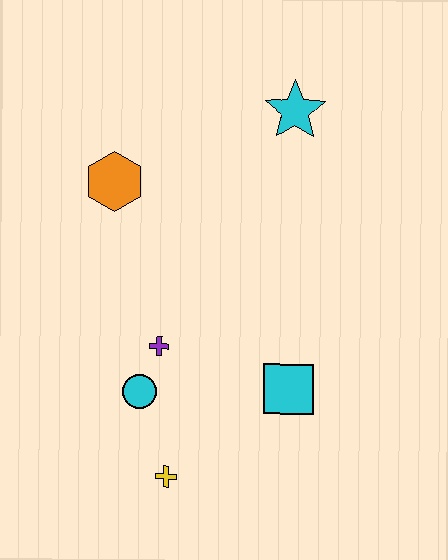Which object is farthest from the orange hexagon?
The yellow cross is farthest from the orange hexagon.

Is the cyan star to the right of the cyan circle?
Yes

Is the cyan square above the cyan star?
No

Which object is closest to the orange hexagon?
The purple cross is closest to the orange hexagon.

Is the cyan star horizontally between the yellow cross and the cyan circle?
No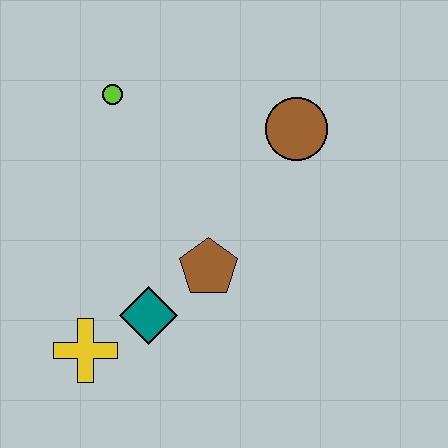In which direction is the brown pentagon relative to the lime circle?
The brown pentagon is below the lime circle.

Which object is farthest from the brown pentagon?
The lime circle is farthest from the brown pentagon.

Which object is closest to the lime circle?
The brown circle is closest to the lime circle.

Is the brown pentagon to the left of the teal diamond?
No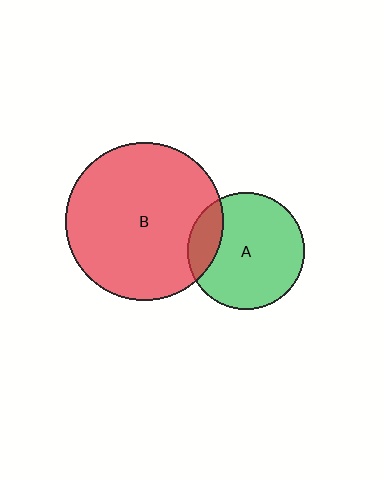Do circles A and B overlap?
Yes.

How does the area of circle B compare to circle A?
Approximately 1.8 times.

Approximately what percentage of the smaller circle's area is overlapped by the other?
Approximately 15%.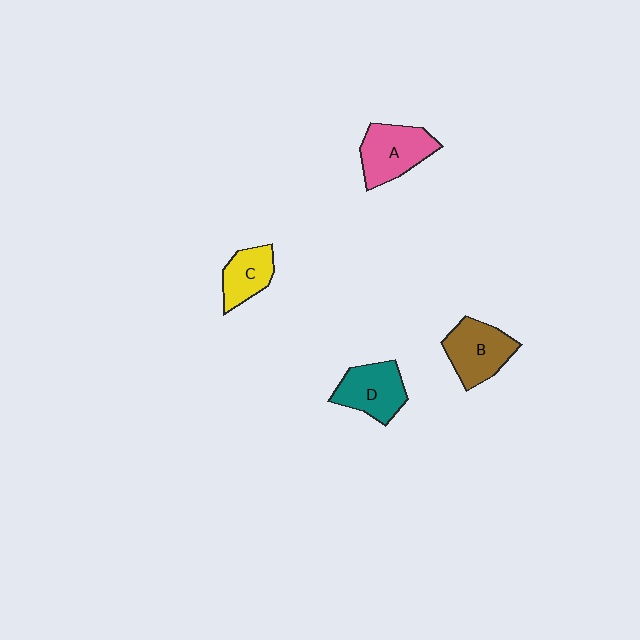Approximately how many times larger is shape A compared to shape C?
Approximately 1.4 times.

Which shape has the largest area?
Shape A (pink).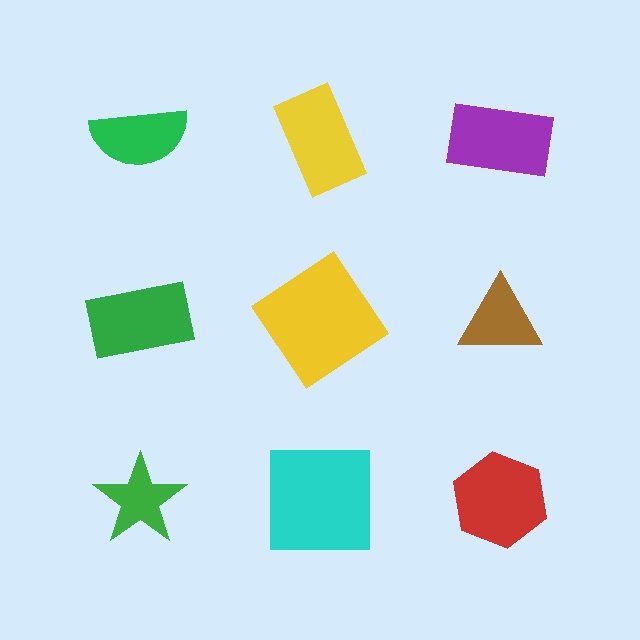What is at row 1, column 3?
A purple rectangle.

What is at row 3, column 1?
A green star.